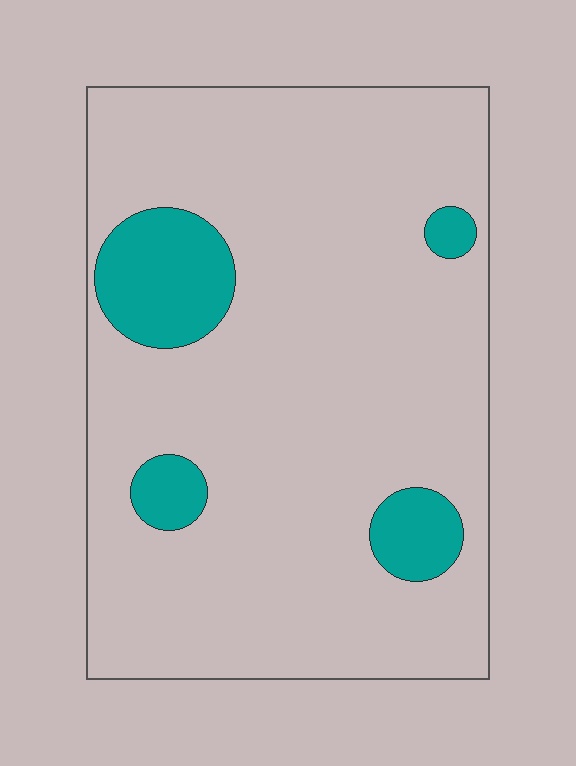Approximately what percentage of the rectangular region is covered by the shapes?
Approximately 10%.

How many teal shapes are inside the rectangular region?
4.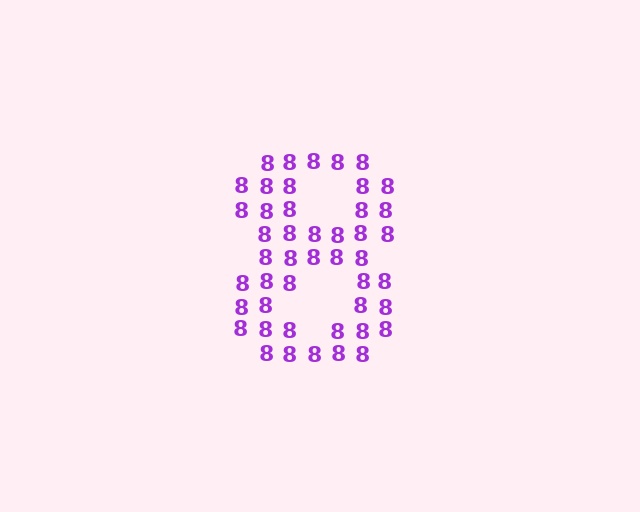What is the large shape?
The large shape is the digit 8.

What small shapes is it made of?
It is made of small digit 8's.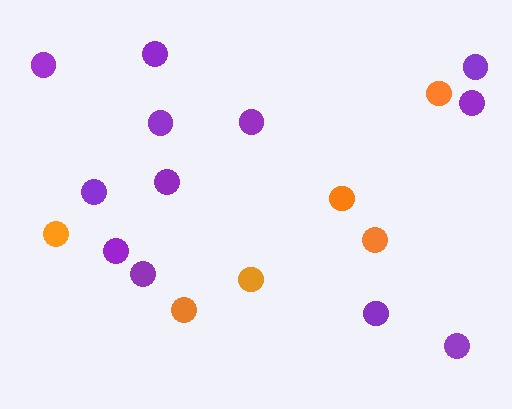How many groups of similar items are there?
There are 2 groups: one group of purple circles (12) and one group of orange circles (6).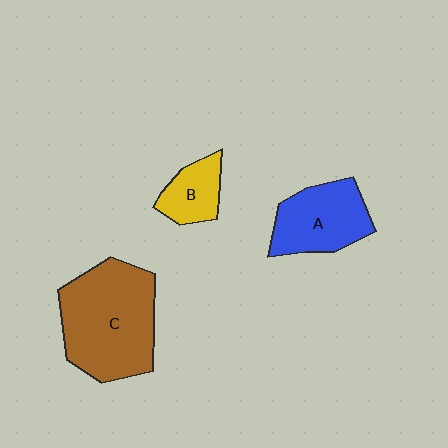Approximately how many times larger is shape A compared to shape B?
Approximately 1.8 times.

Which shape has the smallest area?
Shape B (yellow).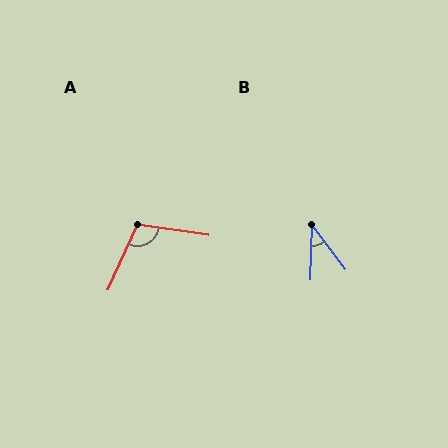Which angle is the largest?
A, at approximately 106 degrees.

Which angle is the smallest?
B, at approximately 38 degrees.